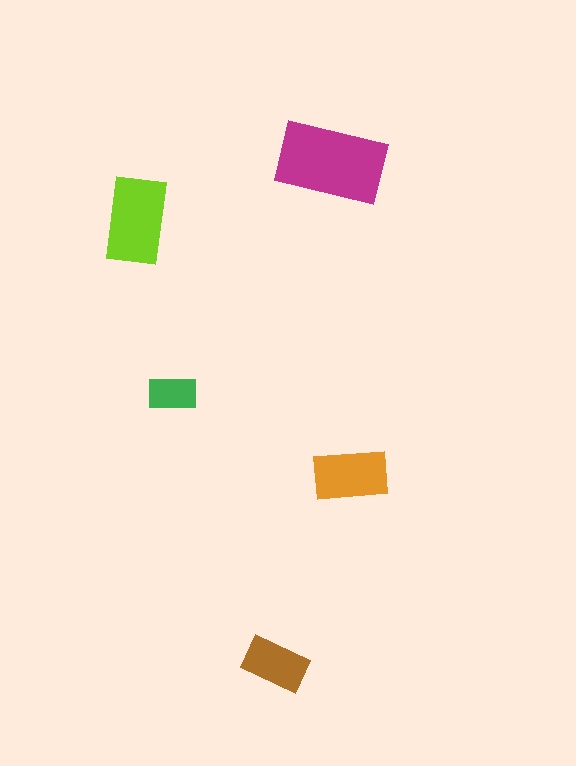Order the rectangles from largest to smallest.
the magenta one, the lime one, the orange one, the brown one, the green one.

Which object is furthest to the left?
The lime rectangle is leftmost.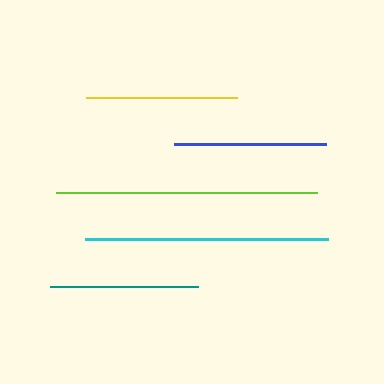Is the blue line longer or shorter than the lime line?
The lime line is longer than the blue line.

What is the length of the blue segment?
The blue segment is approximately 152 pixels long.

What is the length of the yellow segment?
The yellow segment is approximately 150 pixels long.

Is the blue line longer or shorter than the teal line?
The blue line is longer than the teal line.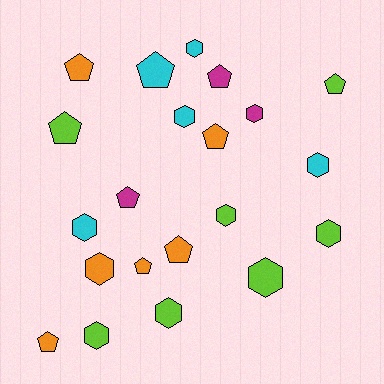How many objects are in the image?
There are 21 objects.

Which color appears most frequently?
Lime, with 7 objects.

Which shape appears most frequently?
Hexagon, with 11 objects.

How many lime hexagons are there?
There are 5 lime hexagons.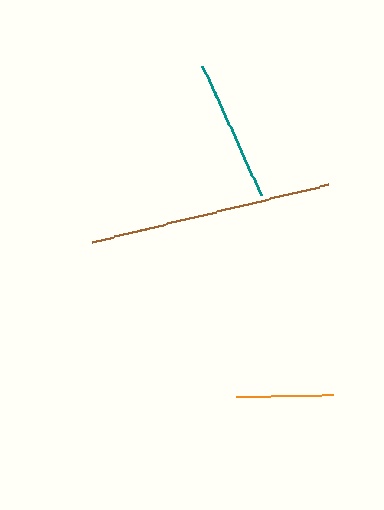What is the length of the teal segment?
The teal segment is approximately 141 pixels long.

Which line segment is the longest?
The brown line is the longest at approximately 242 pixels.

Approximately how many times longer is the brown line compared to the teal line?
The brown line is approximately 1.7 times the length of the teal line.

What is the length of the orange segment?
The orange segment is approximately 97 pixels long.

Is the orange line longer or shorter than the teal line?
The teal line is longer than the orange line.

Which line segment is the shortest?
The orange line is the shortest at approximately 97 pixels.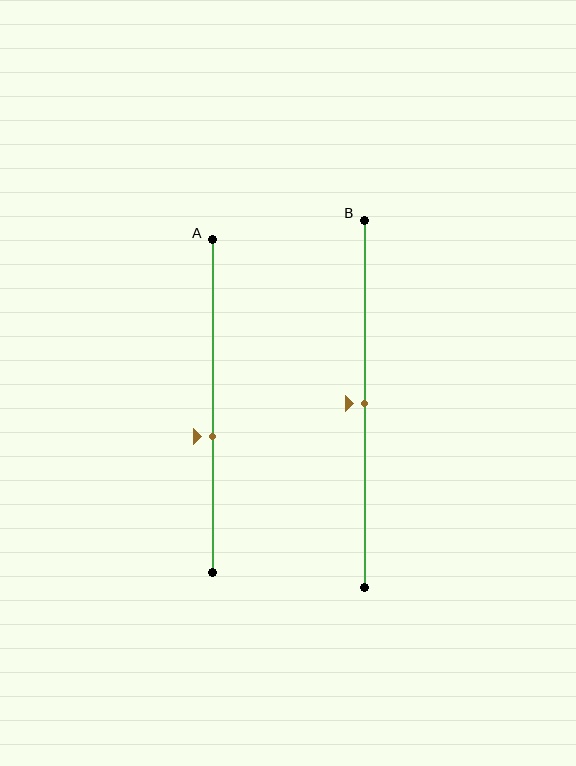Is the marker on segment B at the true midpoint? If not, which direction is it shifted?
Yes, the marker on segment B is at the true midpoint.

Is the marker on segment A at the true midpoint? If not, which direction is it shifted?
No, the marker on segment A is shifted downward by about 9% of the segment length.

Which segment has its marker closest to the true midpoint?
Segment B has its marker closest to the true midpoint.